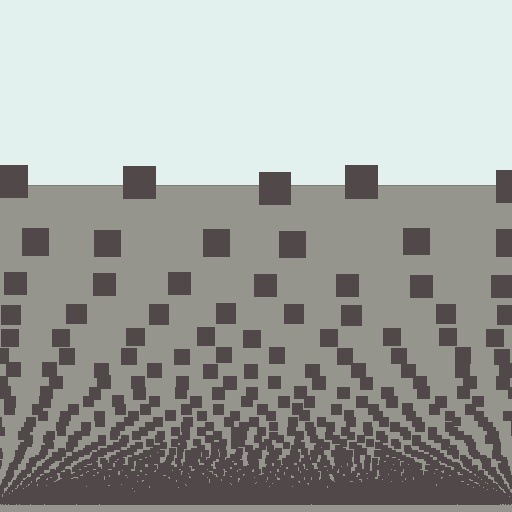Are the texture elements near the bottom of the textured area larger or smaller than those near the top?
Smaller. The gradient is inverted — elements near the bottom are smaller and denser.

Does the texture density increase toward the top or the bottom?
Density increases toward the bottom.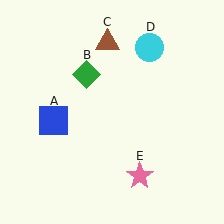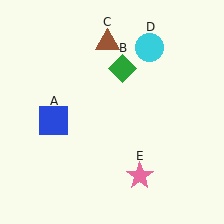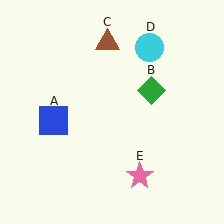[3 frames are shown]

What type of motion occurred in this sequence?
The green diamond (object B) rotated clockwise around the center of the scene.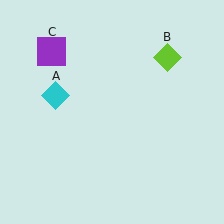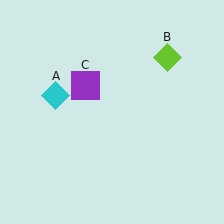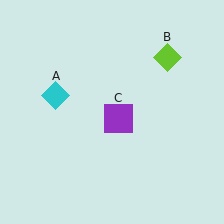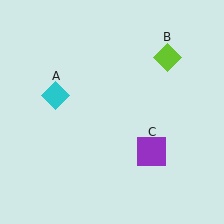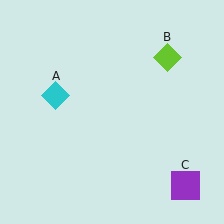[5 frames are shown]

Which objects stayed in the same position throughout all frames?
Cyan diamond (object A) and lime diamond (object B) remained stationary.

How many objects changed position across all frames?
1 object changed position: purple square (object C).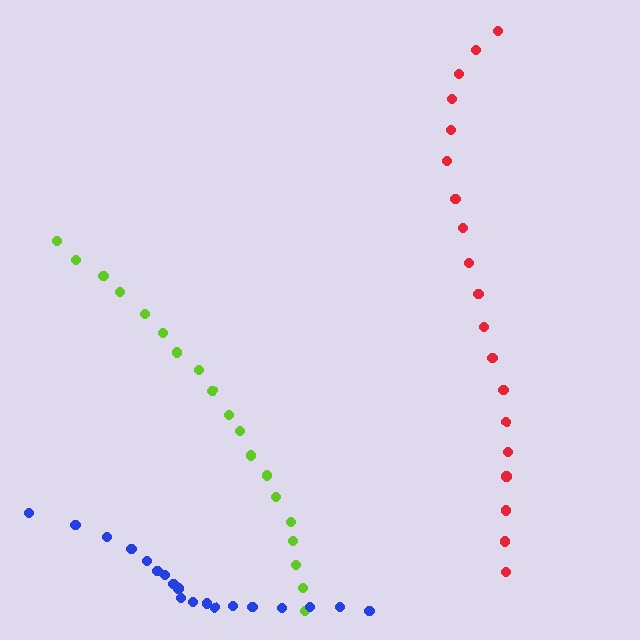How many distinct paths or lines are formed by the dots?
There are 3 distinct paths.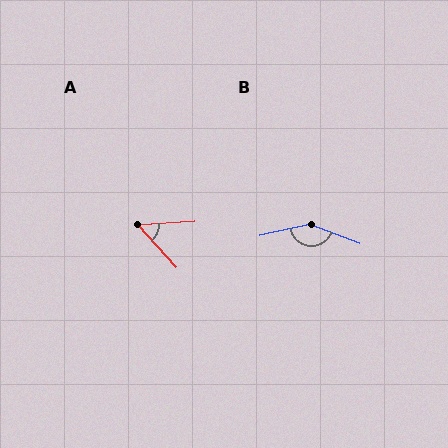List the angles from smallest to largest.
A (51°), B (146°).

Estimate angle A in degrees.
Approximately 51 degrees.